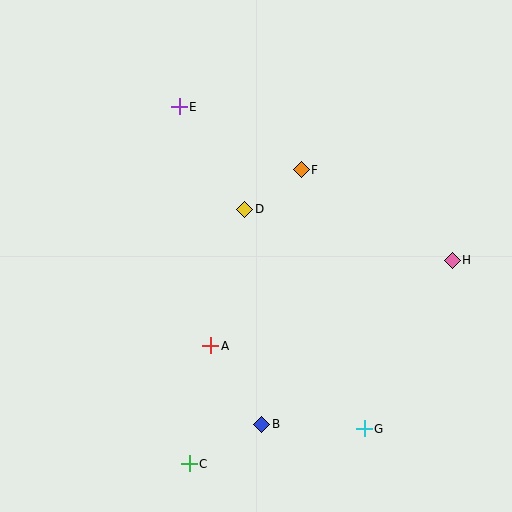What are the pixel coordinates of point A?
Point A is at (211, 346).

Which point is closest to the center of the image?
Point D at (245, 209) is closest to the center.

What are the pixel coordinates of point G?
Point G is at (364, 429).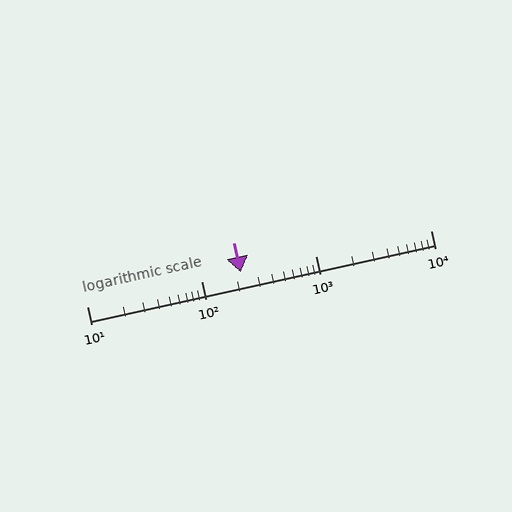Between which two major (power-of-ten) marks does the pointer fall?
The pointer is between 100 and 1000.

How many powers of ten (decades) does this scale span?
The scale spans 3 decades, from 10 to 10000.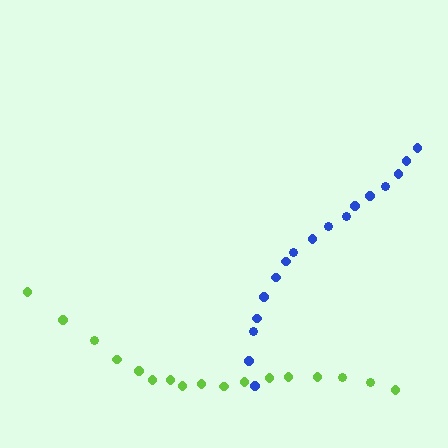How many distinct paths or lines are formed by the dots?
There are 2 distinct paths.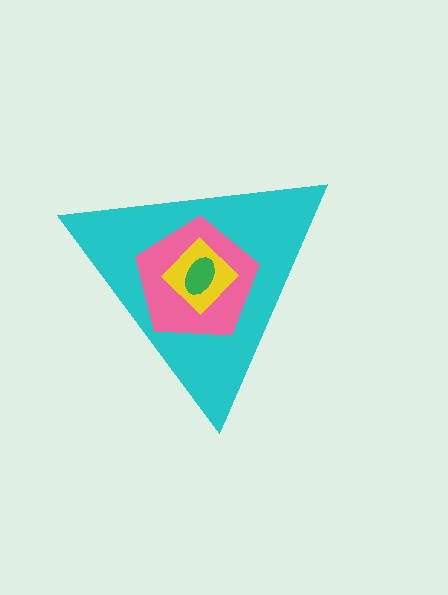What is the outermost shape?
The cyan triangle.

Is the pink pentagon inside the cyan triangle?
Yes.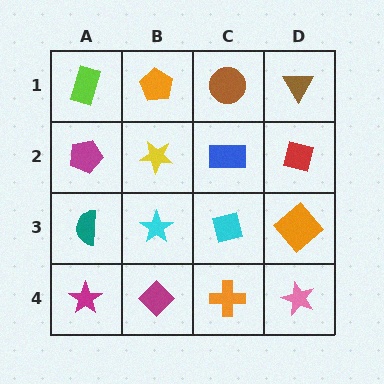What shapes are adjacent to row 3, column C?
A blue rectangle (row 2, column C), an orange cross (row 4, column C), a cyan star (row 3, column B), an orange diamond (row 3, column D).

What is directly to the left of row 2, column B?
A magenta pentagon.